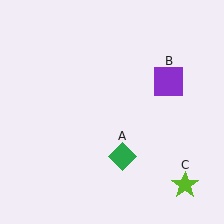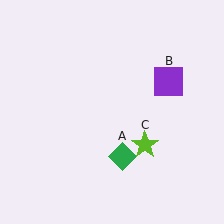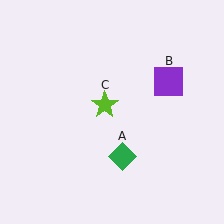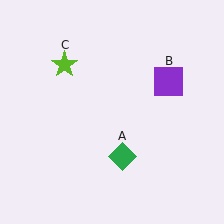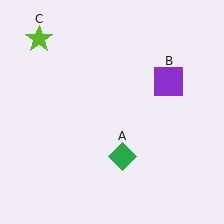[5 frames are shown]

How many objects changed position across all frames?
1 object changed position: lime star (object C).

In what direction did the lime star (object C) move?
The lime star (object C) moved up and to the left.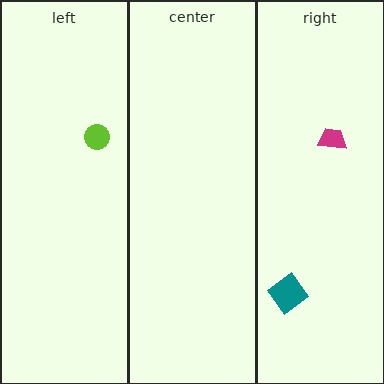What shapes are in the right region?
The teal diamond, the magenta trapezoid.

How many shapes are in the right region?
2.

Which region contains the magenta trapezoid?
The right region.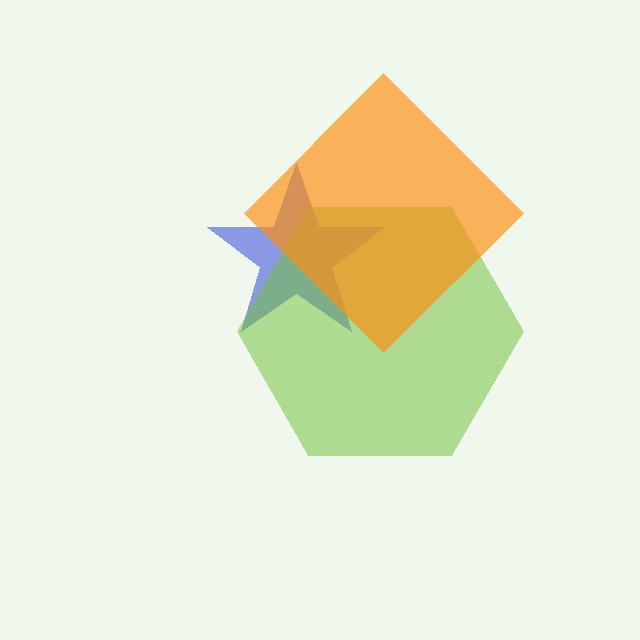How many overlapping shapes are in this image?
There are 3 overlapping shapes in the image.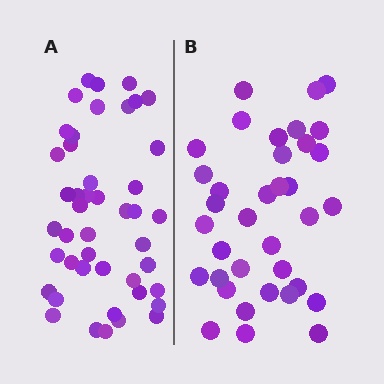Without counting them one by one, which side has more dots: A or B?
Region A (the left region) has more dots.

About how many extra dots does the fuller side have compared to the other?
Region A has roughly 8 or so more dots than region B.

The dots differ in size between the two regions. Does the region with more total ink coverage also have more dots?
No. Region B has more total ink coverage because its dots are larger, but region A actually contains more individual dots. Total area can be misleading — the number of items is what matters here.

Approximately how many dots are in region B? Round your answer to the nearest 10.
About 40 dots. (The exact count is 36, which rounds to 40.)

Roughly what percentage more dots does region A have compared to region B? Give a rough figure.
About 25% more.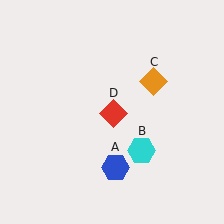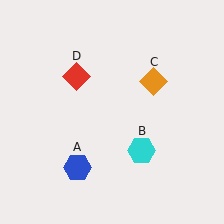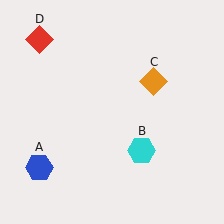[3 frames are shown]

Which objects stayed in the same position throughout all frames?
Cyan hexagon (object B) and orange diamond (object C) remained stationary.